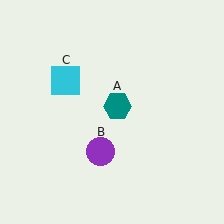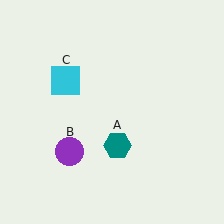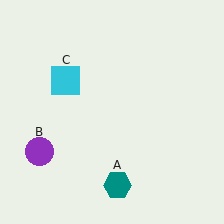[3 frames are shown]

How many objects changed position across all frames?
2 objects changed position: teal hexagon (object A), purple circle (object B).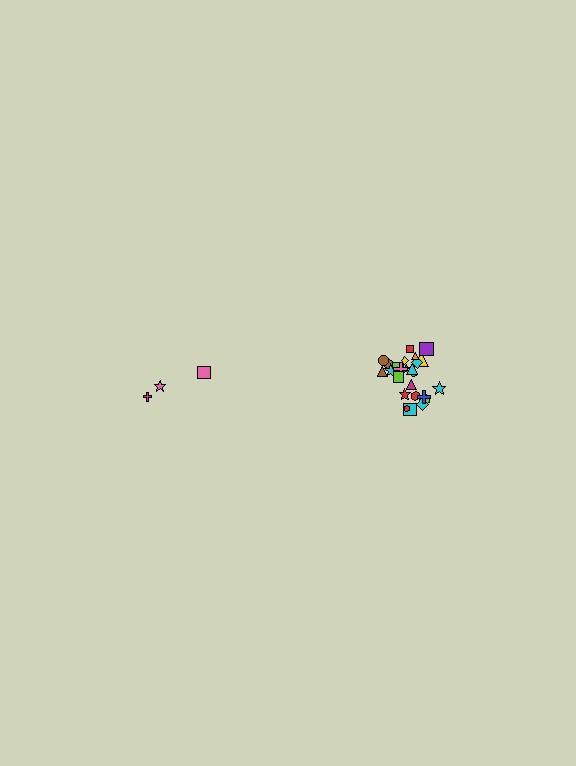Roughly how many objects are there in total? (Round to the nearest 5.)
Roughly 30 objects in total.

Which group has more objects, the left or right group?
The right group.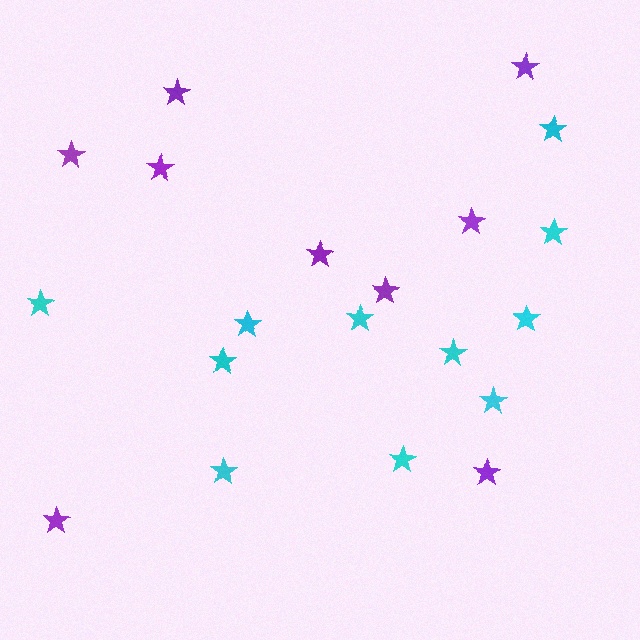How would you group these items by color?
There are 2 groups: one group of purple stars (9) and one group of cyan stars (11).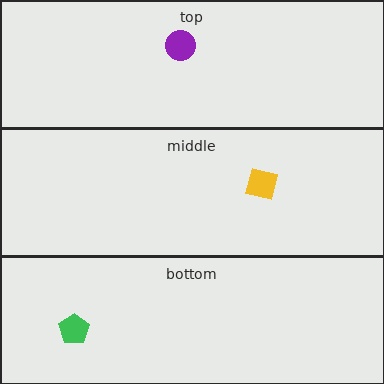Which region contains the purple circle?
The top region.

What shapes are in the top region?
The purple circle.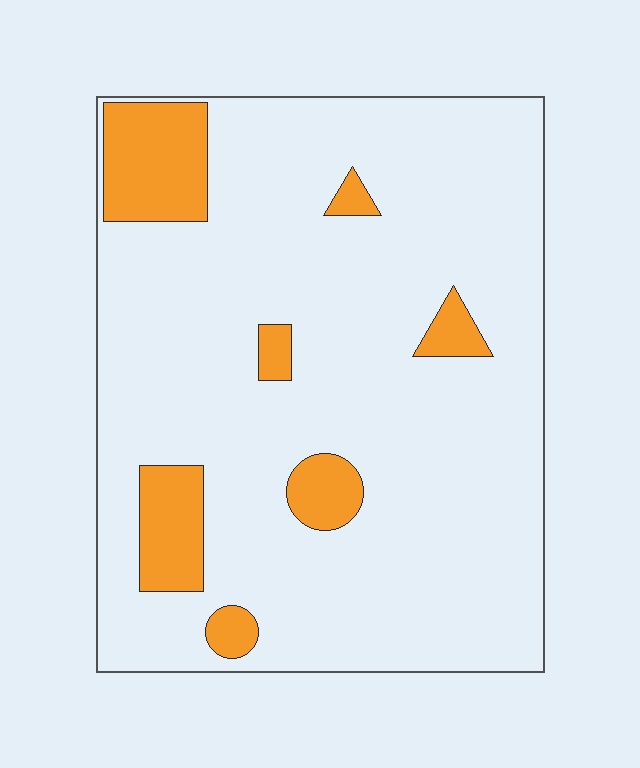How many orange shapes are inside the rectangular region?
7.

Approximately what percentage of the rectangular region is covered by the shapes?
Approximately 15%.